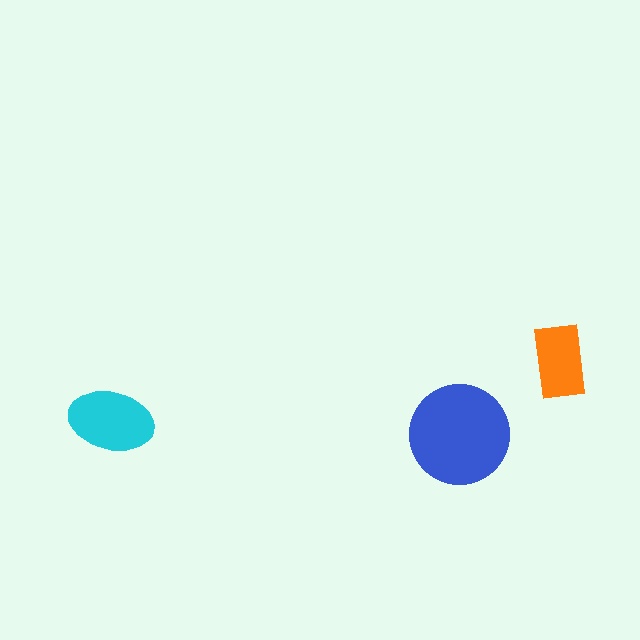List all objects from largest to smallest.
The blue circle, the cyan ellipse, the orange rectangle.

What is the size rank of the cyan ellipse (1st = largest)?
2nd.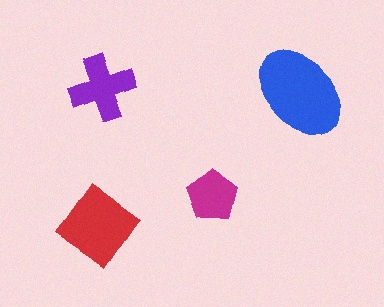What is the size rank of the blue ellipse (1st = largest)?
1st.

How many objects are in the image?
There are 4 objects in the image.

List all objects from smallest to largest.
The magenta pentagon, the purple cross, the red diamond, the blue ellipse.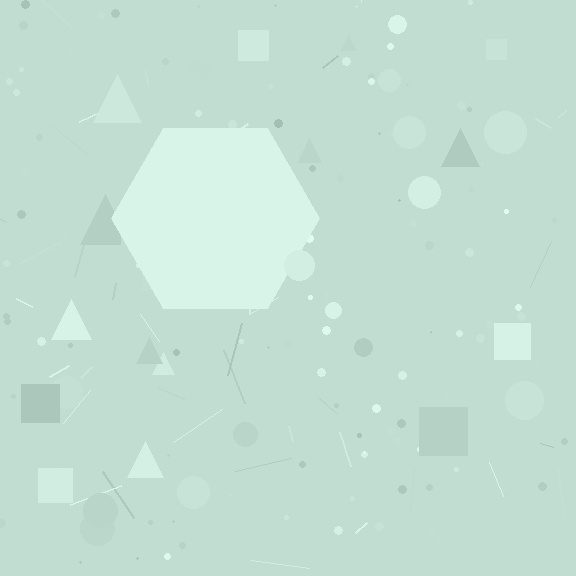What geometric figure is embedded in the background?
A hexagon is embedded in the background.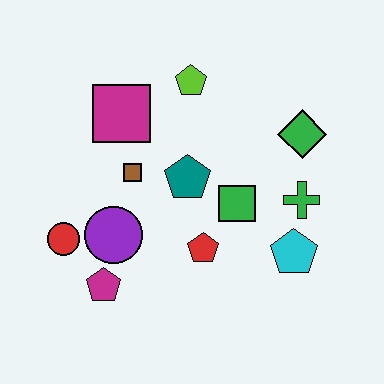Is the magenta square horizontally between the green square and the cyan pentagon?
No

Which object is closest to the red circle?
The purple circle is closest to the red circle.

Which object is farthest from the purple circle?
The green diamond is farthest from the purple circle.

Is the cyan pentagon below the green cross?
Yes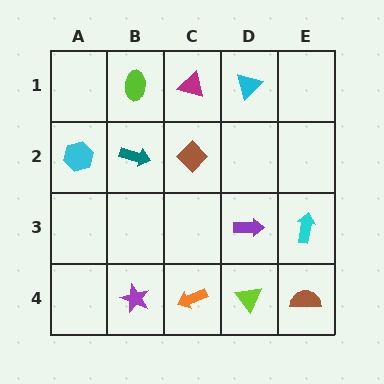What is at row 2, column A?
A cyan hexagon.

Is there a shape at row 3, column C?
No, that cell is empty.